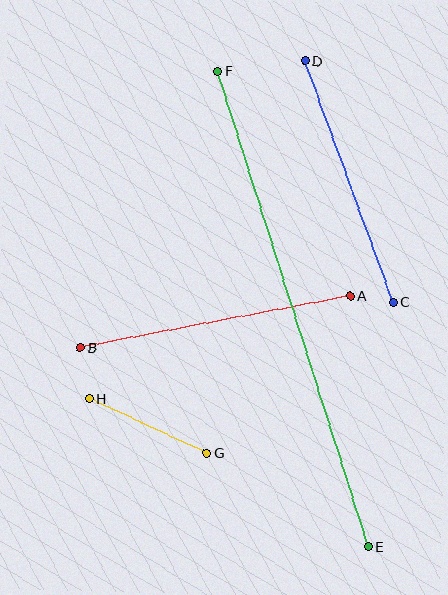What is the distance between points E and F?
The distance is approximately 499 pixels.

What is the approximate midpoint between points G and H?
The midpoint is at approximately (148, 426) pixels.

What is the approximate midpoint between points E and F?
The midpoint is at approximately (293, 309) pixels.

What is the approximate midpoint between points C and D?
The midpoint is at approximately (349, 181) pixels.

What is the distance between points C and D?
The distance is approximately 256 pixels.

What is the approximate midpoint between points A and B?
The midpoint is at approximately (215, 322) pixels.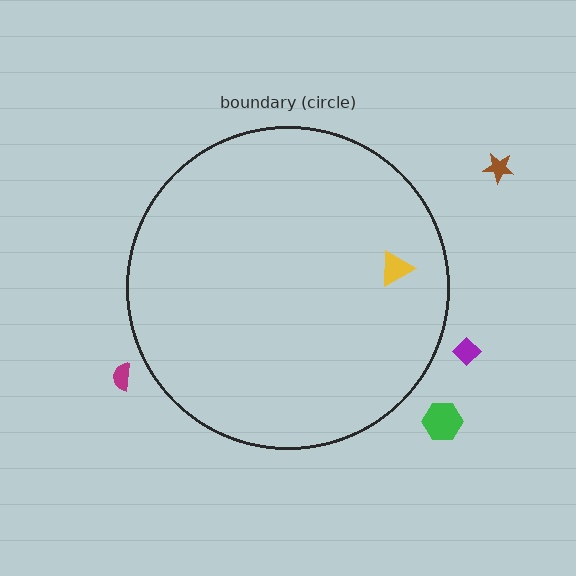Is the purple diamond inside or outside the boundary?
Outside.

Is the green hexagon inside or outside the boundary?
Outside.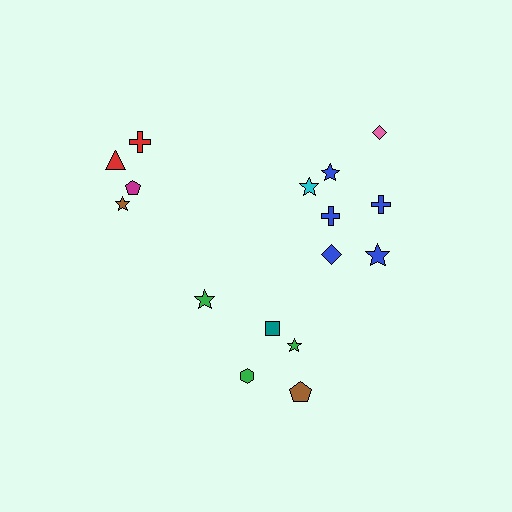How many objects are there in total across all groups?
There are 16 objects.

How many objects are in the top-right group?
There are 7 objects.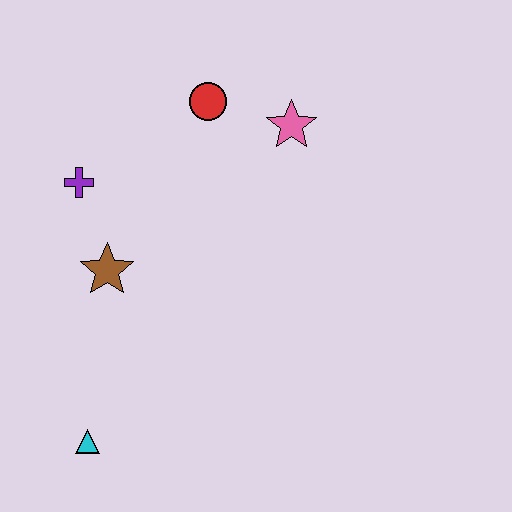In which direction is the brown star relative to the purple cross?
The brown star is below the purple cross.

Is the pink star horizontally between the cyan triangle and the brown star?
No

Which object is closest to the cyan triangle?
The brown star is closest to the cyan triangle.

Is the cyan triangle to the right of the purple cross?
Yes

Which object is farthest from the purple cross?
The cyan triangle is farthest from the purple cross.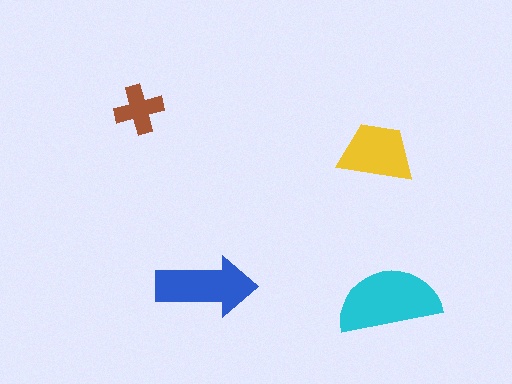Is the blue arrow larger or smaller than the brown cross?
Larger.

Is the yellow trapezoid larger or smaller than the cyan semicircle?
Smaller.